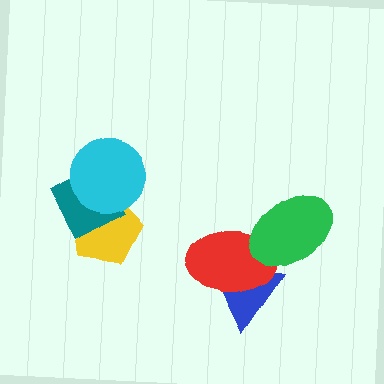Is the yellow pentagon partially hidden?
Yes, it is partially covered by another shape.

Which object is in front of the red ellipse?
The green ellipse is in front of the red ellipse.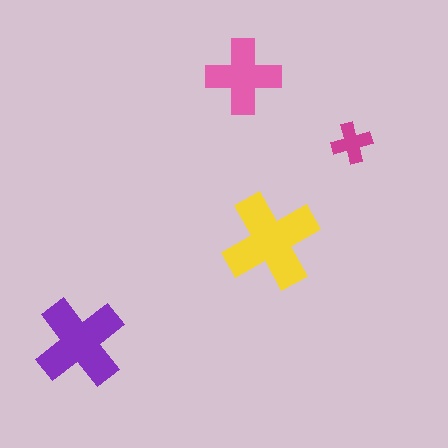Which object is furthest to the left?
The purple cross is leftmost.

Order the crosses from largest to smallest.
the yellow one, the purple one, the pink one, the magenta one.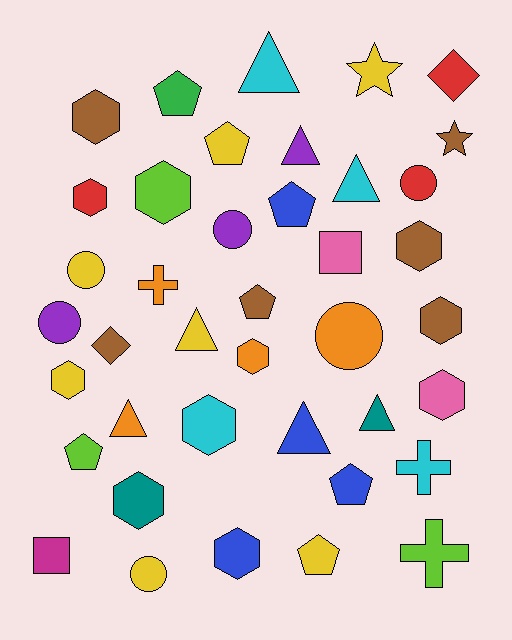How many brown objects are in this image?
There are 6 brown objects.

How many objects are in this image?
There are 40 objects.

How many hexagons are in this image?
There are 11 hexagons.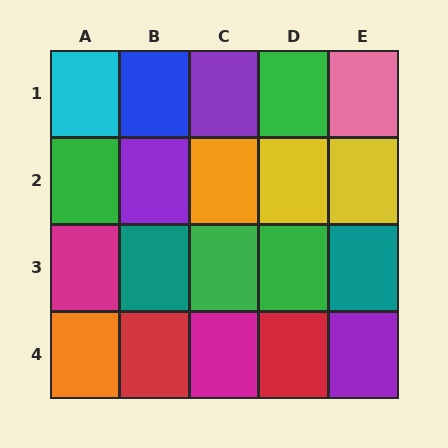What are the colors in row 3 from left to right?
Magenta, teal, green, green, teal.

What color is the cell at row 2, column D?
Yellow.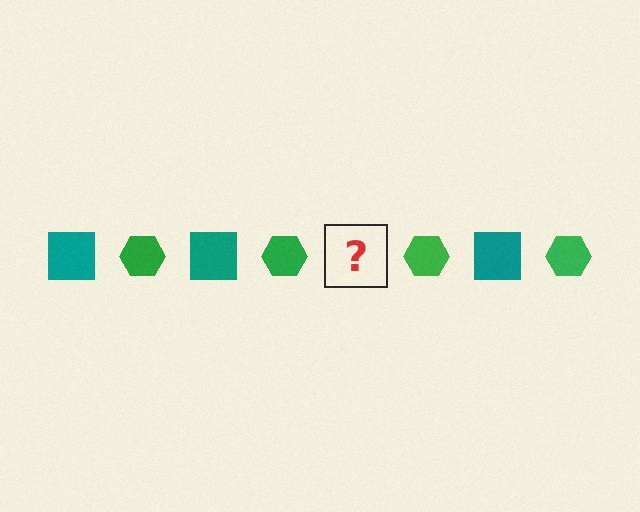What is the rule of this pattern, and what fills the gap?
The rule is that the pattern alternates between teal square and green hexagon. The gap should be filled with a teal square.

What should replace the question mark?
The question mark should be replaced with a teal square.